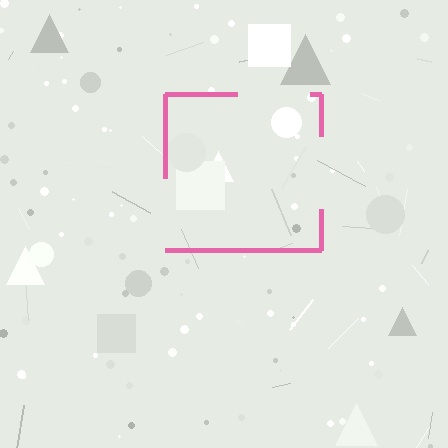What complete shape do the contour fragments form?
The contour fragments form a square.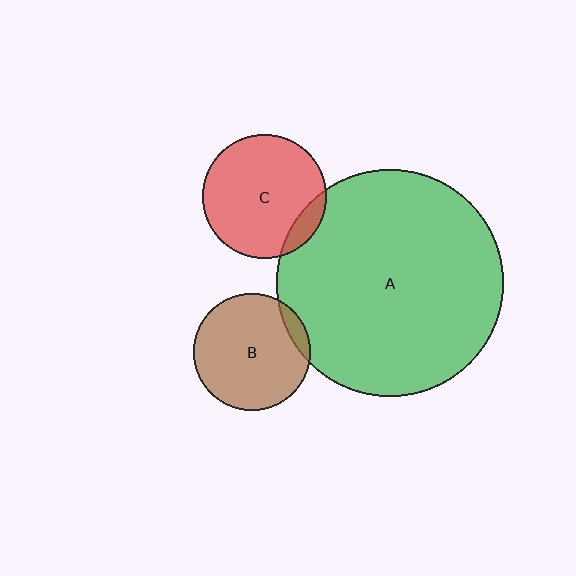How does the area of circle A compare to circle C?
Approximately 3.3 times.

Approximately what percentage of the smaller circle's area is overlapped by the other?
Approximately 10%.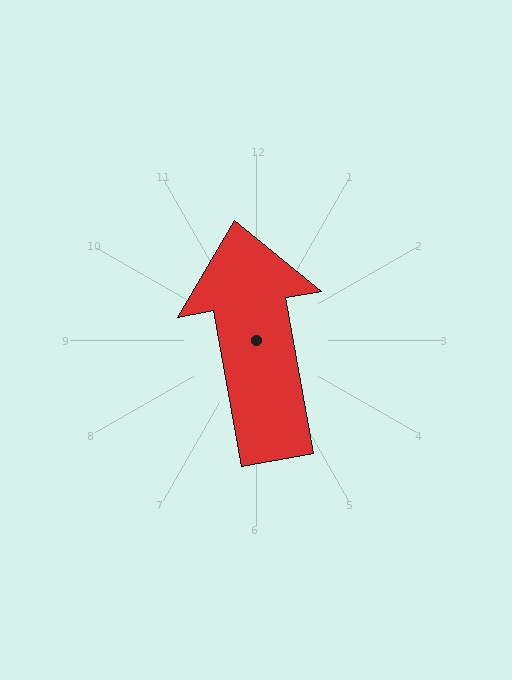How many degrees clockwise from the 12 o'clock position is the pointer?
Approximately 350 degrees.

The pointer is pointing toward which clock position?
Roughly 12 o'clock.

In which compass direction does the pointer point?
North.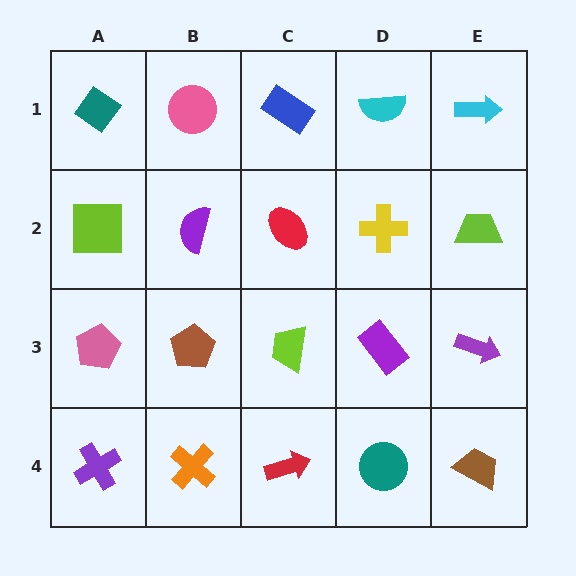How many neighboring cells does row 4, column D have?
3.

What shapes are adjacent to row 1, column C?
A red ellipse (row 2, column C), a pink circle (row 1, column B), a cyan semicircle (row 1, column D).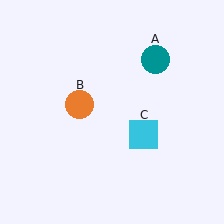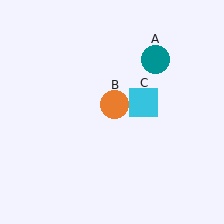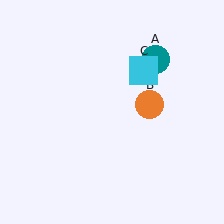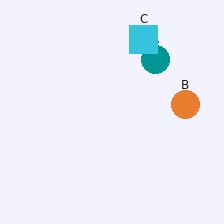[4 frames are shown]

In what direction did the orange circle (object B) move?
The orange circle (object B) moved right.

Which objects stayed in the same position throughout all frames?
Teal circle (object A) remained stationary.